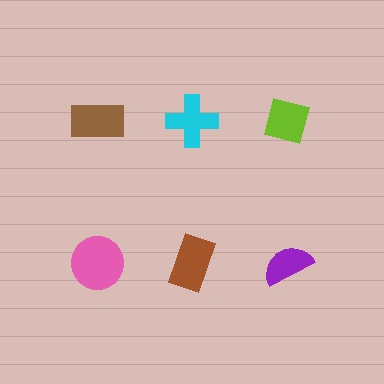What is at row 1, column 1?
A brown rectangle.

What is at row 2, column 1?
A pink circle.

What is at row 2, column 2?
A brown rectangle.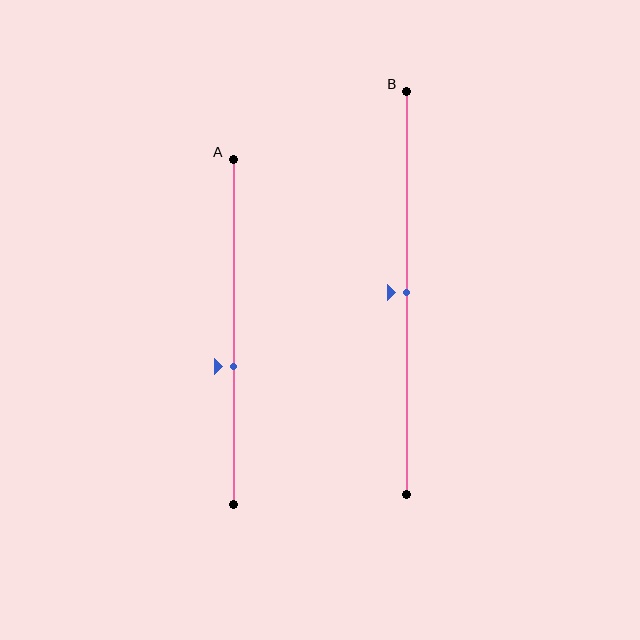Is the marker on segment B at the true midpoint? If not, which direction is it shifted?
Yes, the marker on segment B is at the true midpoint.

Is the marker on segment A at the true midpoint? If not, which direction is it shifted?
No, the marker on segment A is shifted downward by about 10% of the segment length.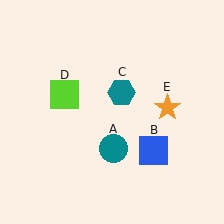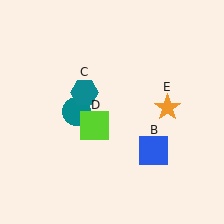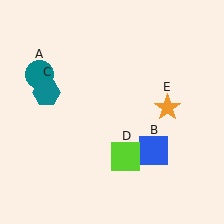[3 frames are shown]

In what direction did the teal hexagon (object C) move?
The teal hexagon (object C) moved left.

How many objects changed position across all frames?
3 objects changed position: teal circle (object A), teal hexagon (object C), lime square (object D).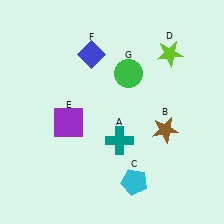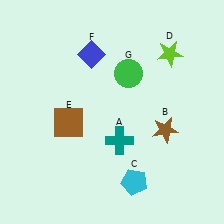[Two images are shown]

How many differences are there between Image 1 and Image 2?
There is 1 difference between the two images.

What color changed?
The square (E) changed from purple in Image 1 to brown in Image 2.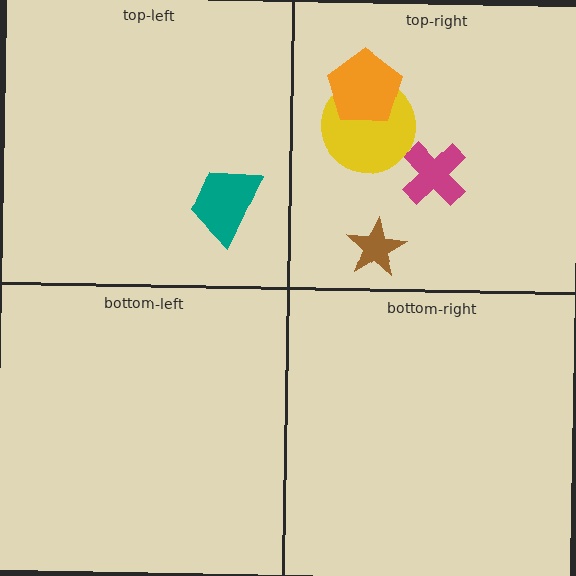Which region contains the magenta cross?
The top-right region.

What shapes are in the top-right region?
The magenta cross, the brown star, the yellow circle, the orange pentagon.